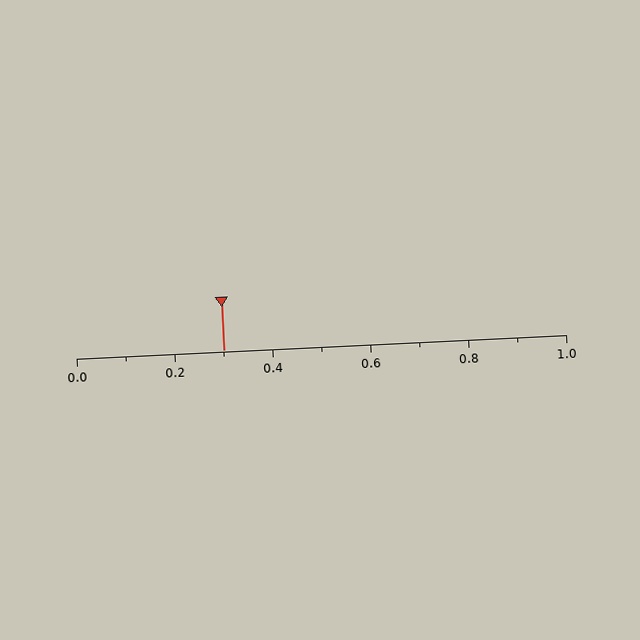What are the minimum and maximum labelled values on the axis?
The axis runs from 0.0 to 1.0.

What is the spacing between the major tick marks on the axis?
The major ticks are spaced 0.2 apart.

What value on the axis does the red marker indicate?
The marker indicates approximately 0.3.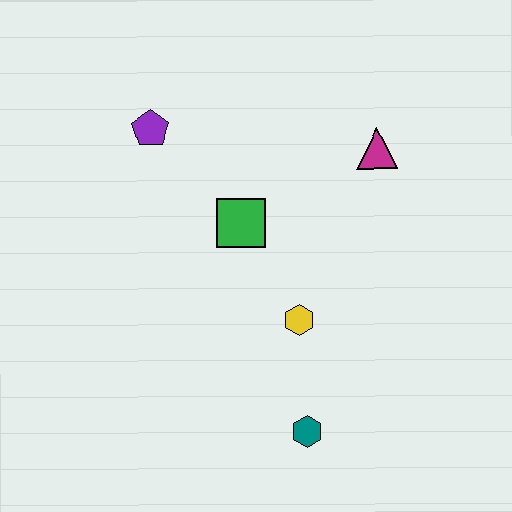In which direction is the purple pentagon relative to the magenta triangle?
The purple pentagon is to the left of the magenta triangle.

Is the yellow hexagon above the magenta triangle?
No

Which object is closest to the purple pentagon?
The green square is closest to the purple pentagon.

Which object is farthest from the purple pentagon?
The teal hexagon is farthest from the purple pentagon.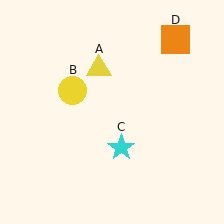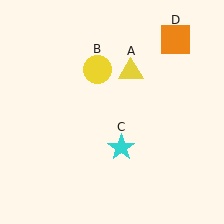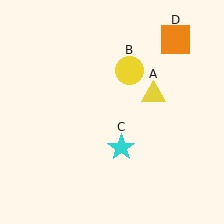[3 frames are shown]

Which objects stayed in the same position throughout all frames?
Cyan star (object C) and orange square (object D) remained stationary.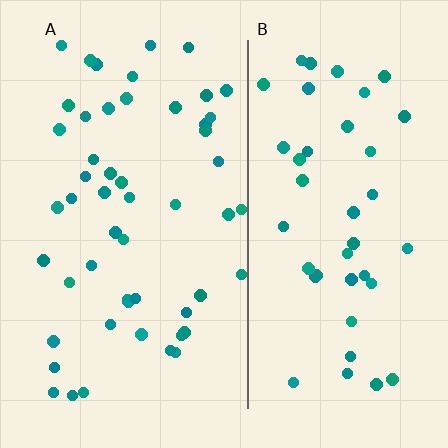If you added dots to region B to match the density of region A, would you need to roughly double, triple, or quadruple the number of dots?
Approximately double.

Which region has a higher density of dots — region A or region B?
A (the left).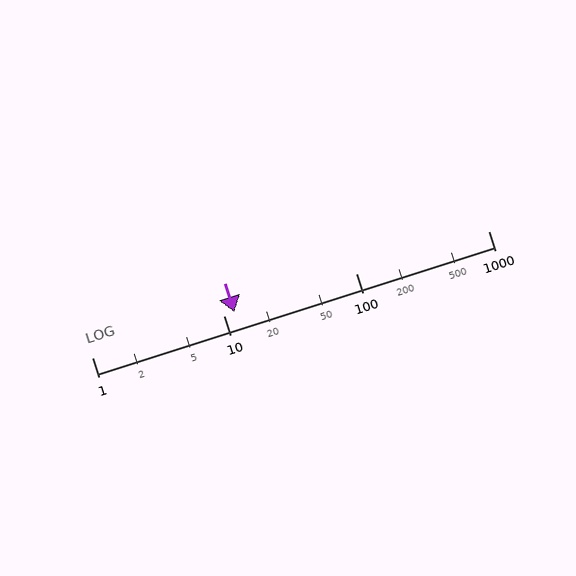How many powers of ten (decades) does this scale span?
The scale spans 3 decades, from 1 to 1000.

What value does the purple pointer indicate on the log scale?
The pointer indicates approximately 12.